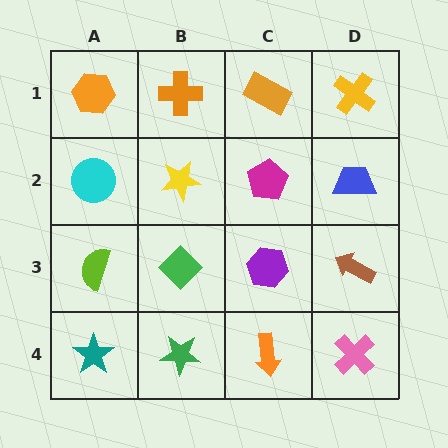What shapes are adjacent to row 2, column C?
An orange rectangle (row 1, column C), a purple hexagon (row 3, column C), a yellow star (row 2, column B), a blue trapezoid (row 2, column D).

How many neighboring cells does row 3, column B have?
4.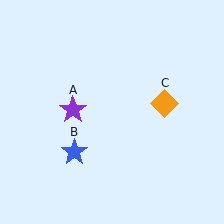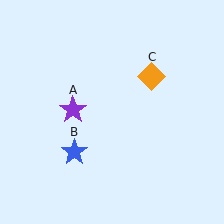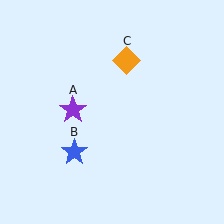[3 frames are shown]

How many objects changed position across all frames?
1 object changed position: orange diamond (object C).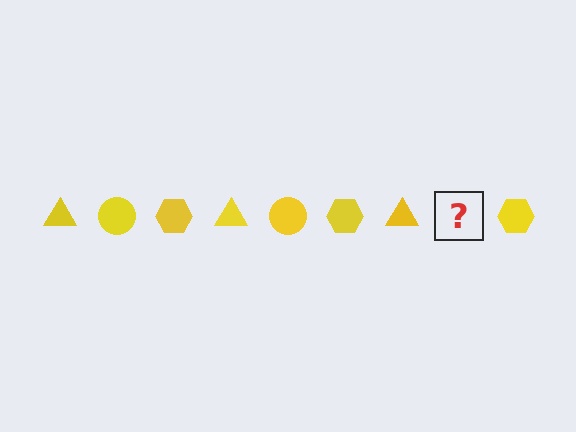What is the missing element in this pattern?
The missing element is a yellow circle.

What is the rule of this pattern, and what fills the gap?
The rule is that the pattern cycles through triangle, circle, hexagon shapes in yellow. The gap should be filled with a yellow circle.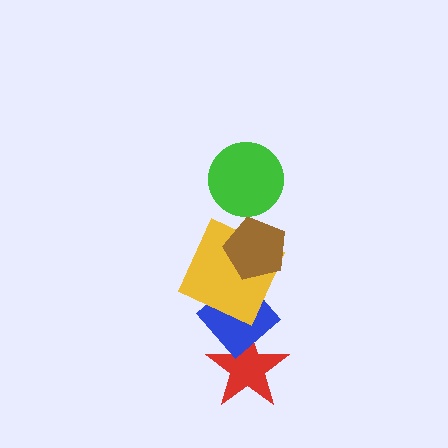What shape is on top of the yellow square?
The brown pentagon is on top of the yellow square.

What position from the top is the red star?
The red star is 5th from the top.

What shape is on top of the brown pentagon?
The green circle is on top of the brown pentagon.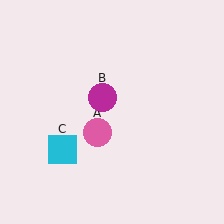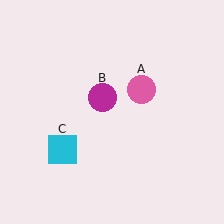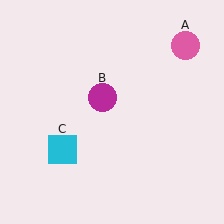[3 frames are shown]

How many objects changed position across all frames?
1 object changed position: pink circle (object A).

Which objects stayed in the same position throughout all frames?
Magenta circle (object B) and cyan square (object C) remained stationary.